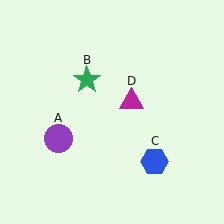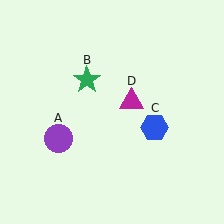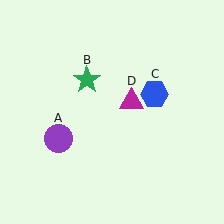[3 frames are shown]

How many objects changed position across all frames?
1 object changed position: blue hexagon (object C).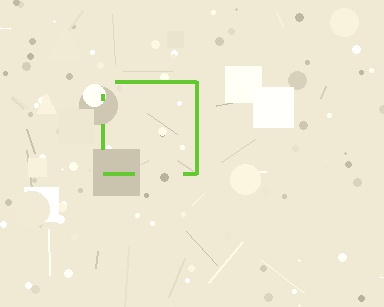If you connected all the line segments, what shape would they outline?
They would outline a square.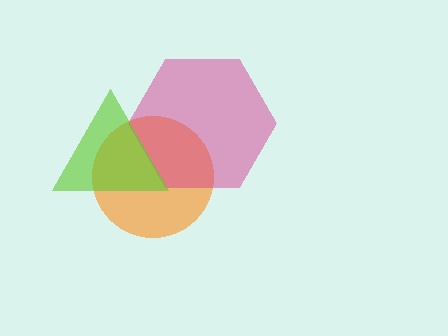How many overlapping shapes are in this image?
There are 3 overlapping shapes in the image.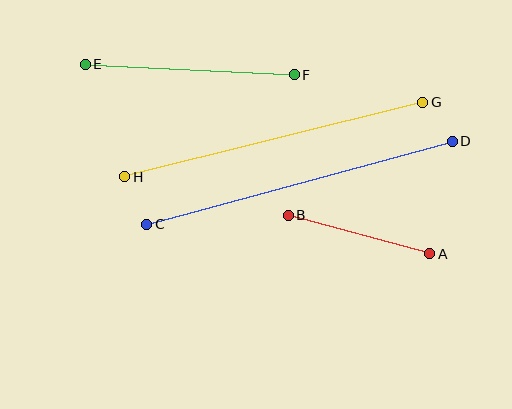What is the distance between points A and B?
The distance is approximately 146 pixels.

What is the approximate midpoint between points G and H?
The midpoint is at approximately (274, 140) pixels.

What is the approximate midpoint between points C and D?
The midpoint is at approximately (300, 183) pixels.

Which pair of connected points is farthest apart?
Points C and D are farthest apart.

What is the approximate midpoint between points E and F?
The midpoint is at approximately (190, 70) pixels.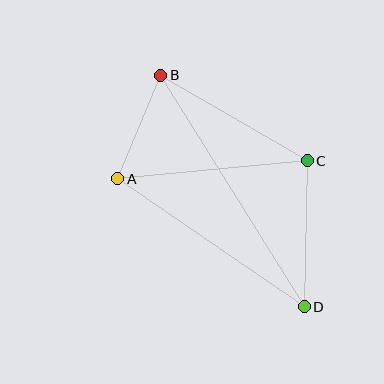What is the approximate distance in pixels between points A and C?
The distance between A and C is approximately 190 pixels.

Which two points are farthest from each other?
Points B and D are farthest from each other.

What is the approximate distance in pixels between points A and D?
The distance between A and D is approximately 226 pixels.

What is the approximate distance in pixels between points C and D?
The distance between C and D is approximately 146 pixels.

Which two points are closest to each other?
Points A and B are closest to each other.